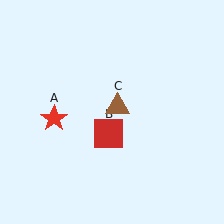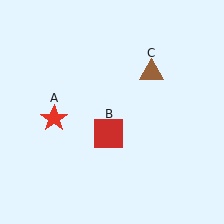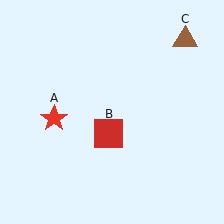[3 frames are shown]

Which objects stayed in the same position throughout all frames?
Red star (object A) and red square (object B) remained stationary.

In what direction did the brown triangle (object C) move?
The brown triangle (object C) moved up and to the right.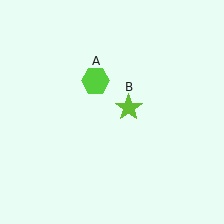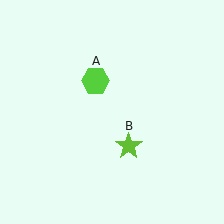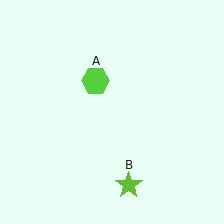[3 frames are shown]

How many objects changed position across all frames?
1 object changed position: lime star (object B).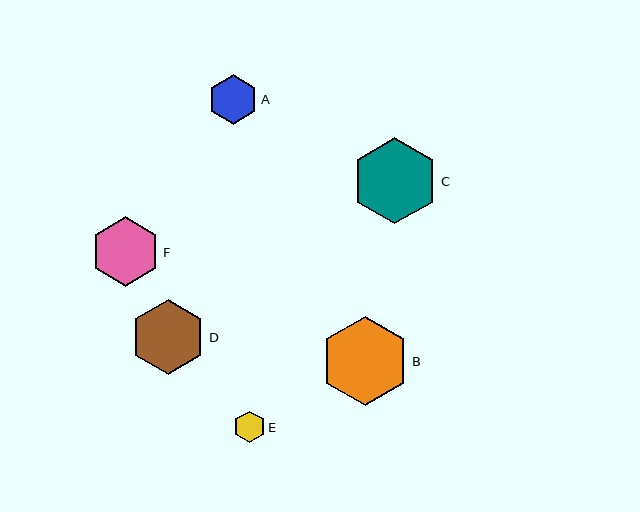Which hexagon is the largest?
Hexagon B is the largest with a size of approximately 89 pixels.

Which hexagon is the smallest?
Hexagon E is the smallest with a size of approximately 32 pixels.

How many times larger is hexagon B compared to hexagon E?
Hexagon B is approximately 2.8 times the size of hexagon E.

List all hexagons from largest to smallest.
From largest to smallest: B, C, D, F, A, E.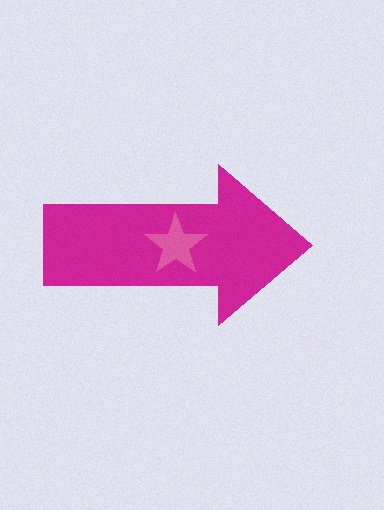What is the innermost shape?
The pink star.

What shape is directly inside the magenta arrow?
The pink star.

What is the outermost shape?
The magenta arrow.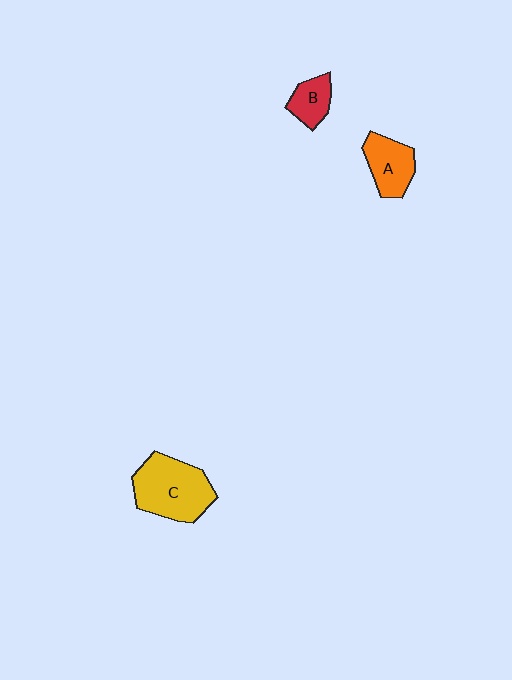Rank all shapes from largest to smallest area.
From largest to smallest: C (yellow), A (orange), B (red).